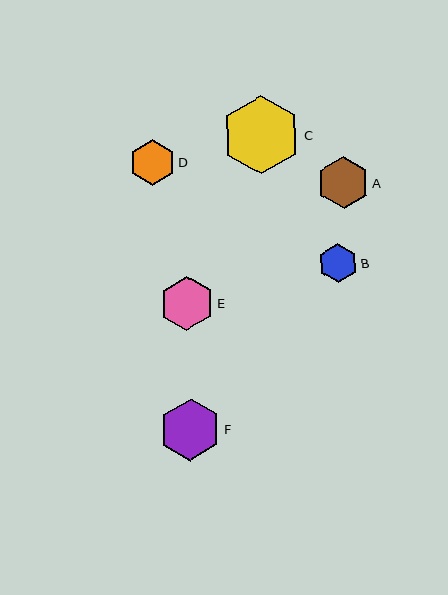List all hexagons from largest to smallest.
From largest to smallest: C, F, E, A, D, B.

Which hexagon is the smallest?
Hexagon B is the smallest with a size of approximately 39 pixels.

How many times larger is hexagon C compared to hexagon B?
Hexagon C is approximately 2.0 times the size of hexagon B.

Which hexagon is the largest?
Hexagon C is the largest with a size of approximately 78 pixels.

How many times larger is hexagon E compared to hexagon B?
Hexagon E is approximately 1.4 times the size of hexagon B.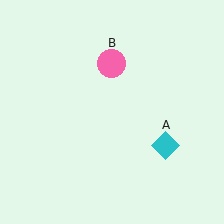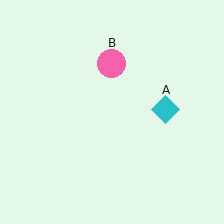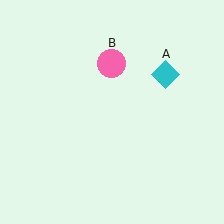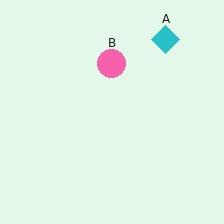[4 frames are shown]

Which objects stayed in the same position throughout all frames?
Pink circle (object B) remained stationary.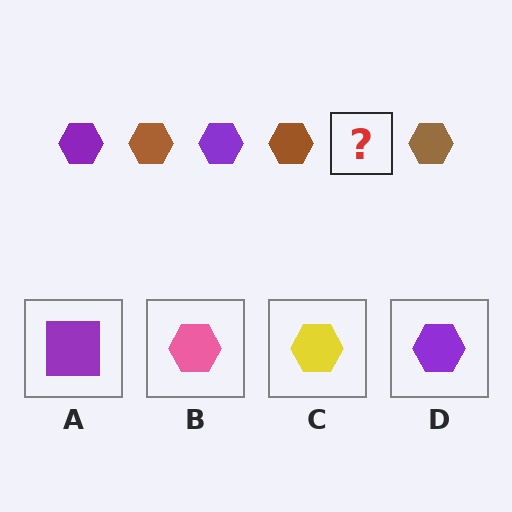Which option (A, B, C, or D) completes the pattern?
D.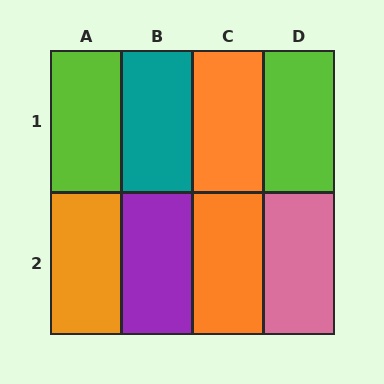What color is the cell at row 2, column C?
Orange.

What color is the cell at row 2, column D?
Pink.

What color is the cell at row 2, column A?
Orange.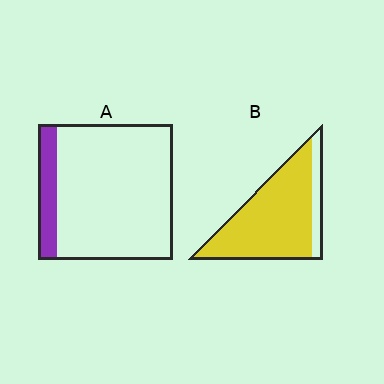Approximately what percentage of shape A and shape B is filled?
A is approximately 15% and B is approximately 85%.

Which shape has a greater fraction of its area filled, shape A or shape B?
Shape B.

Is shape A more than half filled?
No.